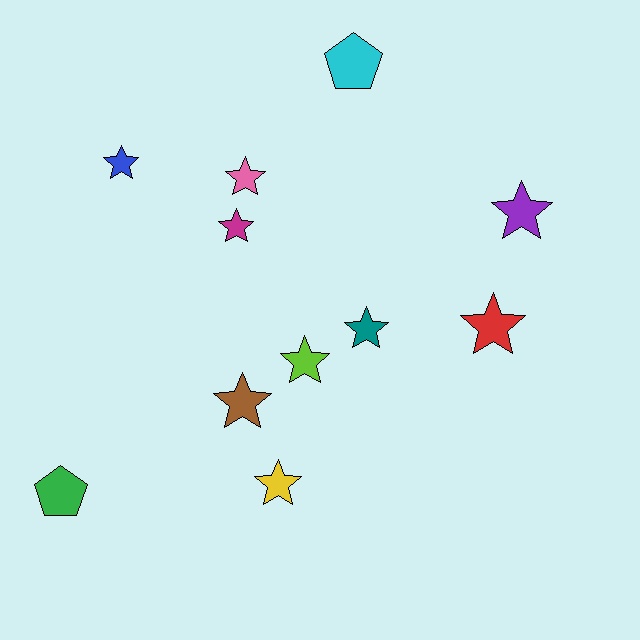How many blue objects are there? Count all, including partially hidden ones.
There is 1 blue object.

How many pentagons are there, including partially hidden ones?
There are 2 pentagons.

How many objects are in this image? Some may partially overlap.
There are 11 objects.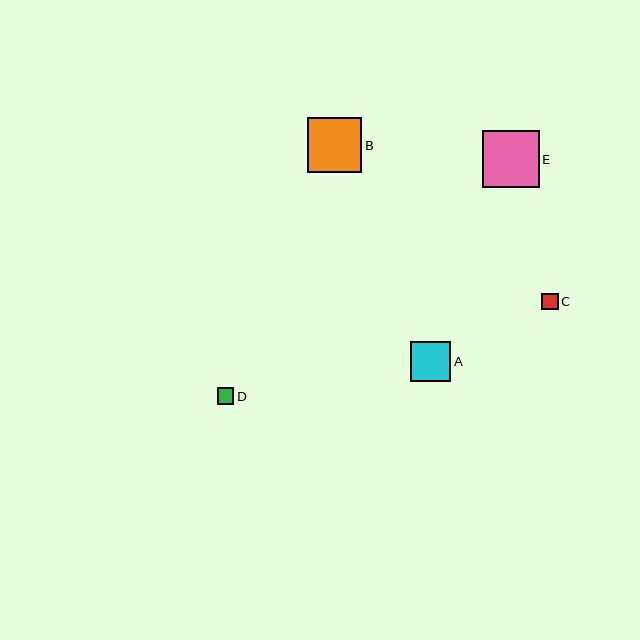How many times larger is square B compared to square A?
Square B is approximately 1.3 times the size of square A.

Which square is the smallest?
Square C is the smallest with a size of approximately 16 pixels.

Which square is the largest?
Square E is the largest with a size of approximately 57 pixels.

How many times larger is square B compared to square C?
Square B is approximately 3.4 times the size of square C.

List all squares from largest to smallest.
From largest to smallest: E, B, A, D, C.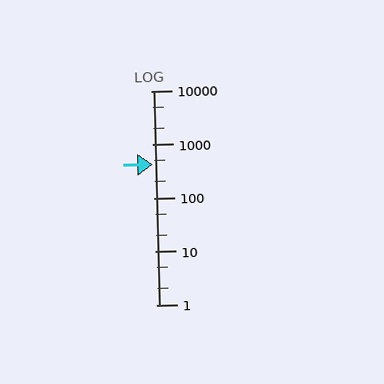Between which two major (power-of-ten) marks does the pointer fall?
The pointer is between 100 and 1000.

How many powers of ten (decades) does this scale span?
The scale spans 4 decades, from 1 to 10000.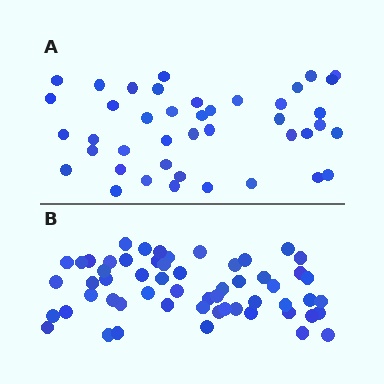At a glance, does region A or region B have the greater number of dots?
Region B (the bottom region) has more dots.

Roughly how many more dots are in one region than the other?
Region B has approximately 15 more dots than region A.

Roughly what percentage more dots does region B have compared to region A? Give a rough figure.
About 35% more.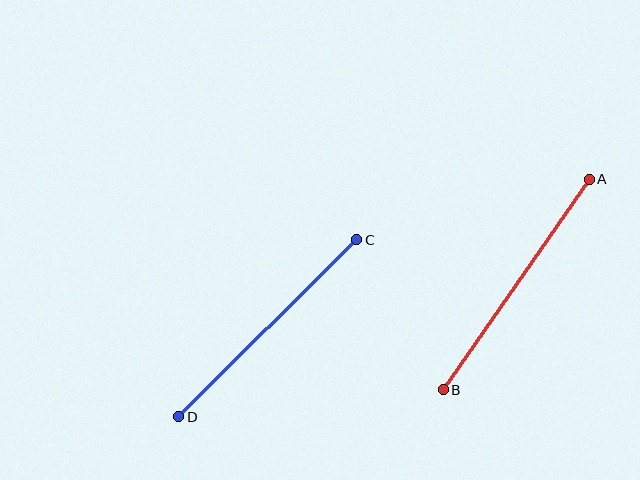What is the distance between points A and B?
The distance is approximately 256 pixels.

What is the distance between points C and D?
The distance is approximately 251 pixels.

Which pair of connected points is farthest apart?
Points A and B are farthest apart.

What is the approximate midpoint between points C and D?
The midpoint is at approximately (268, 328) pixels.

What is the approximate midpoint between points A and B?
The midpoint is at approximately (516, 284) pixels.